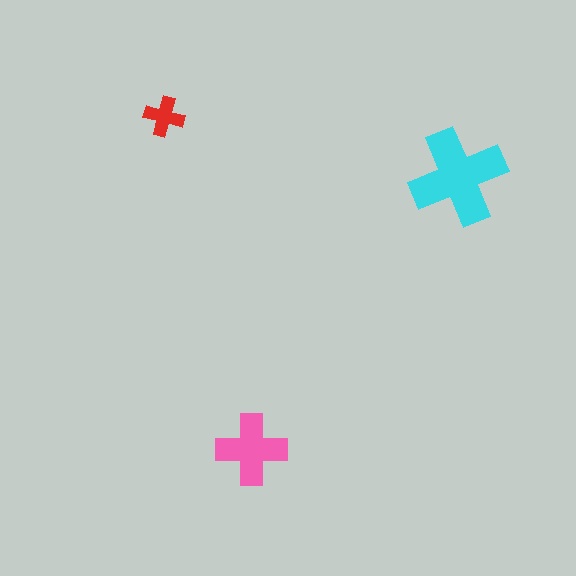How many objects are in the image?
There are 3 objects in the image.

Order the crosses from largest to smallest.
the cyan one, the pink one, the red one.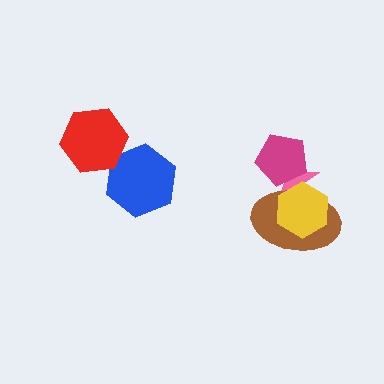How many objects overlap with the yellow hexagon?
2 objects overlap with the yellow hexagon.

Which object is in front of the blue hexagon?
The red hexagon is in front of the blue hexagon.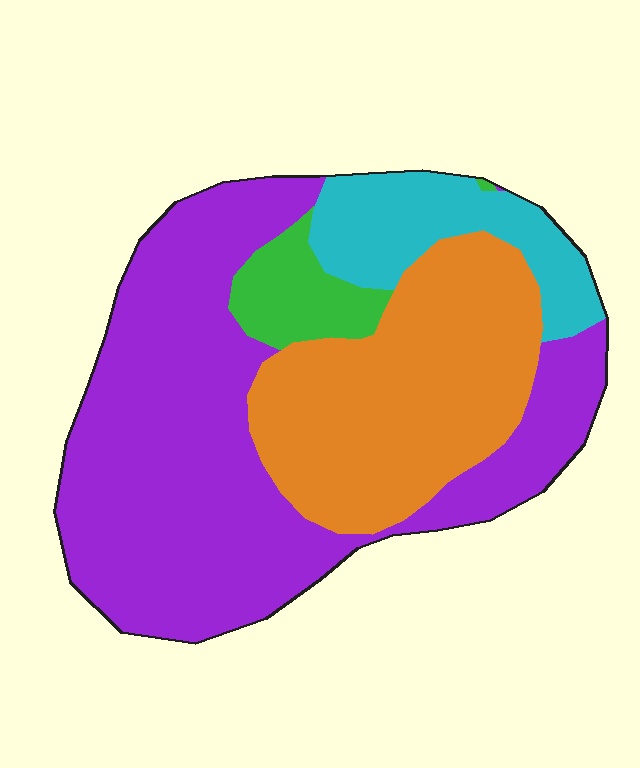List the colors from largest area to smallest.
From largest to smallest: purple, orange, cyan, green.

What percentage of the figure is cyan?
Cyan takes up less than a sixth of the figure.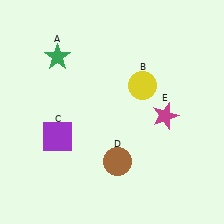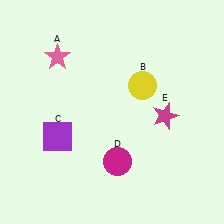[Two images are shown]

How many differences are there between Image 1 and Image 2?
There are 2 differences between the two images.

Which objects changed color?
A changed from green to pink. D changed from brown to magenta.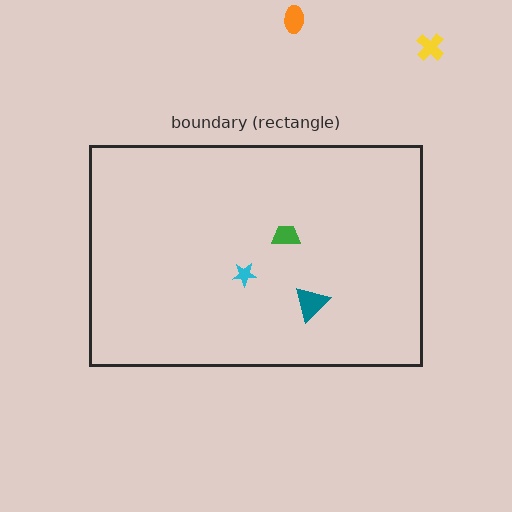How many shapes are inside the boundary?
3 inside, 2 outside.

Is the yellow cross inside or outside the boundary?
Outside.